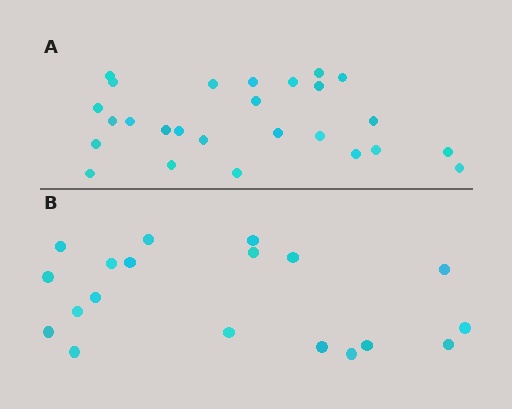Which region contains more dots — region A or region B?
Region A (the top region) has more dots.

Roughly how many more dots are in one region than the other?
Region A has roughly 8 or so more dots than region B.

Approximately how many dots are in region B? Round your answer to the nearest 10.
About 20 dots. (The exact count is 19, which rounds to 20.)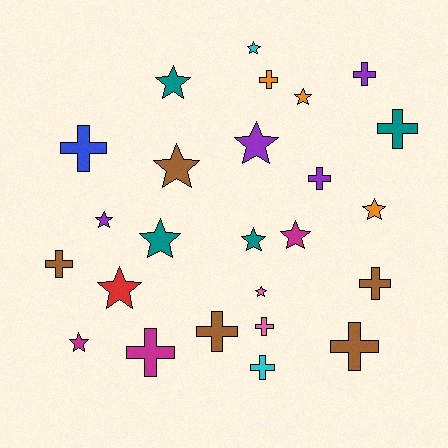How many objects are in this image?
There are 25 objects.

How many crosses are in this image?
There are 12 crosses.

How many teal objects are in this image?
There are 4 teal objects.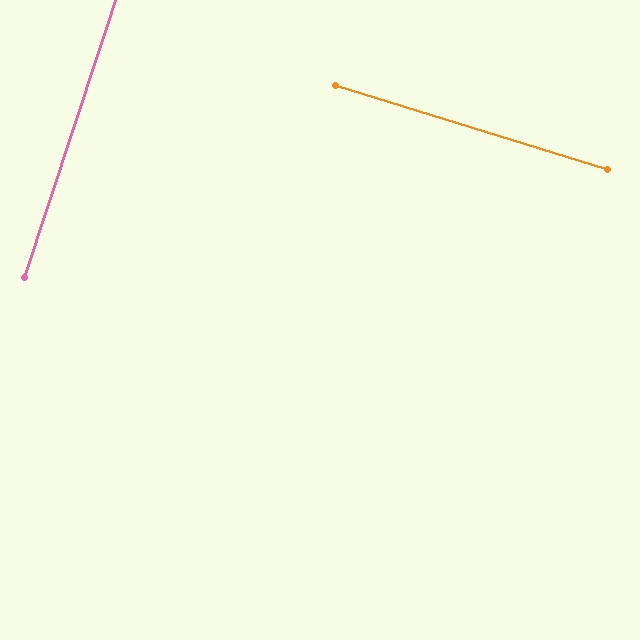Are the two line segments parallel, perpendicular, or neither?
Perpendicular — they meet at approximately 89°.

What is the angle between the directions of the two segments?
Approximately 89 degrees.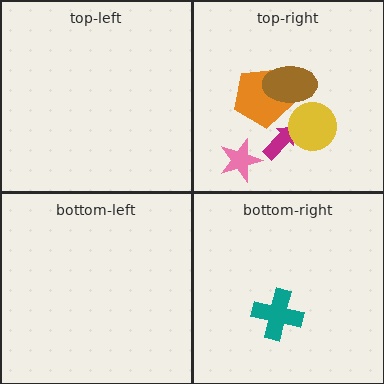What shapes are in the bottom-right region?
The teal cross.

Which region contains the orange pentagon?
The top-right region.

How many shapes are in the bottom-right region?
1.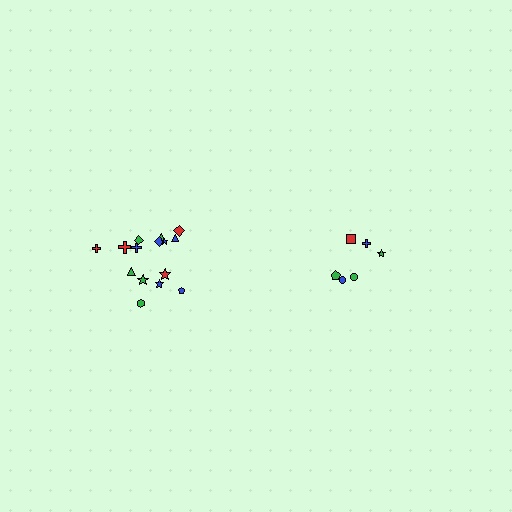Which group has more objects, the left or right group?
The left group.